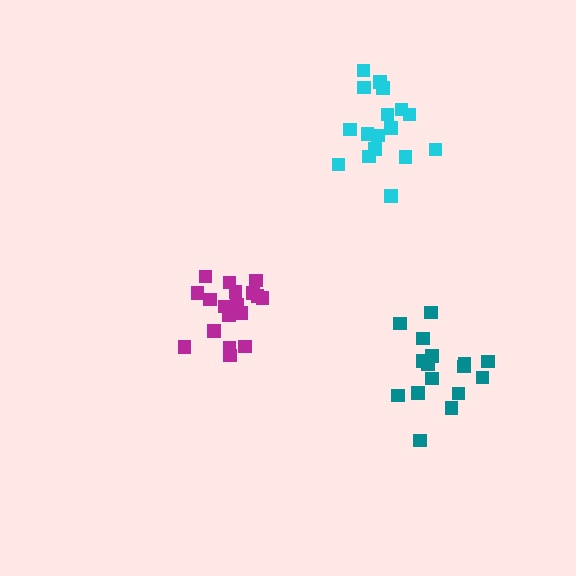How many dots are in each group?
Group 1: 16 dots, Group 2: 17 dots, Group 3: 18 dots (51 total).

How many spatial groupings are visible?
There are 3 spatial groupings.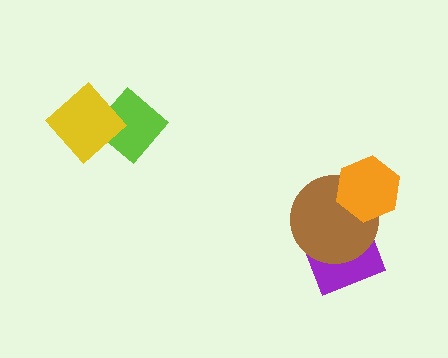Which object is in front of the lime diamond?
The yellow diamond is in front of the lime diamond.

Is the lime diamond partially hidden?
Yes, it is partially covered by another shape.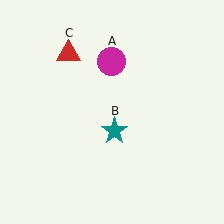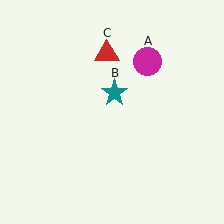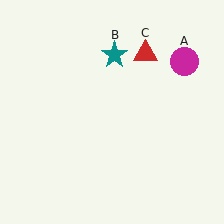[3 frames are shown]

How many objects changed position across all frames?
3 objects changed position: magenta circle (object A), teal star (object B), red triangle (object C).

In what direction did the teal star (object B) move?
The teal star (object B) moved up.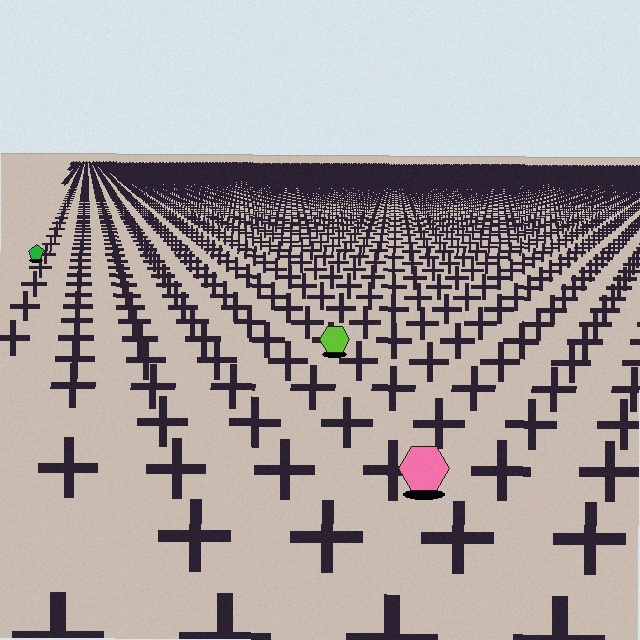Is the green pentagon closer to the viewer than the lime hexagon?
No. The lime hexagon is closer — you can tell from the texture gradient: the ground texture is coarser near it.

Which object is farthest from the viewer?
The green pentagon is farthest from the viewer. It appears smaller and the ground texture around it is denser.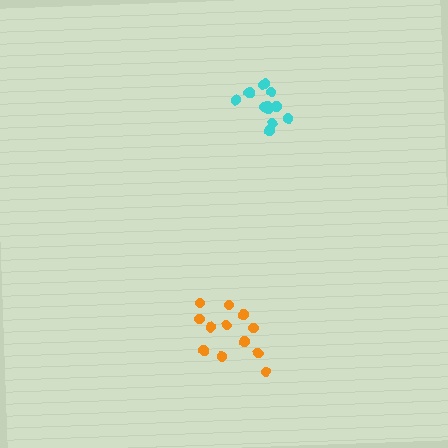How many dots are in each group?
Group 1: 13 dots, Group 2: 12 dots (25 total).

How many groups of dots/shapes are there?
There are 2 groups.